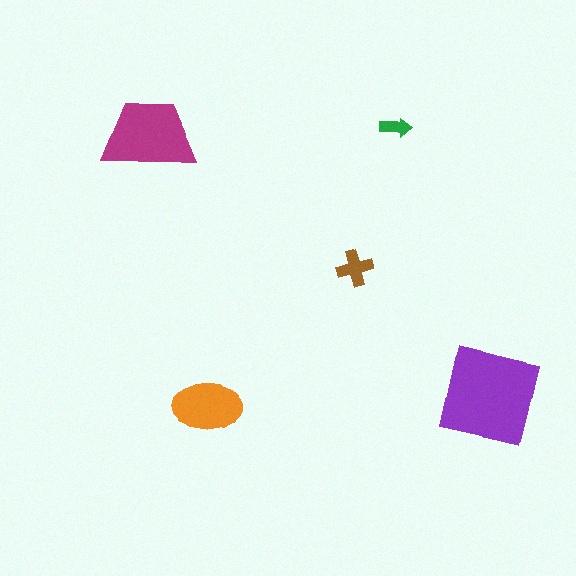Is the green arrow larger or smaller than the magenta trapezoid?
Smaller.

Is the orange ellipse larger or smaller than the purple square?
Smaller.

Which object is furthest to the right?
The purple square is rightmost.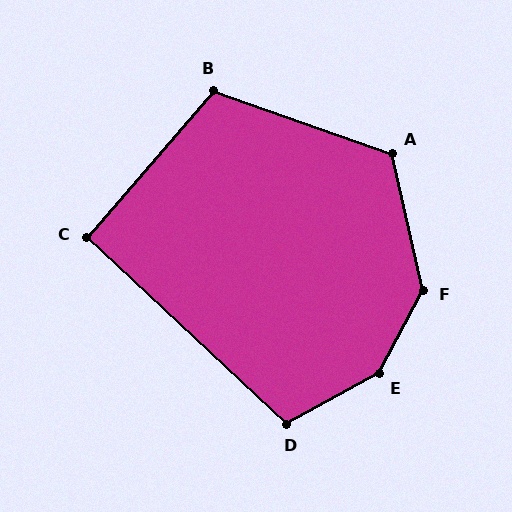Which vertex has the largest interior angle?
E, at approximately 146 degrees.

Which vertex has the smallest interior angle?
C, at approximately 92 degrees.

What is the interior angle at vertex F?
Approximately 140 degrees (obtuse).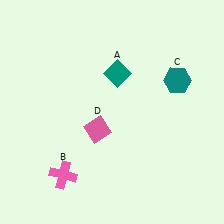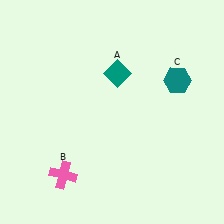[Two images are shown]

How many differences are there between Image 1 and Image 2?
There is 1 difference between the two images.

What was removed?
The pink diamond (D) was removed in Image 2.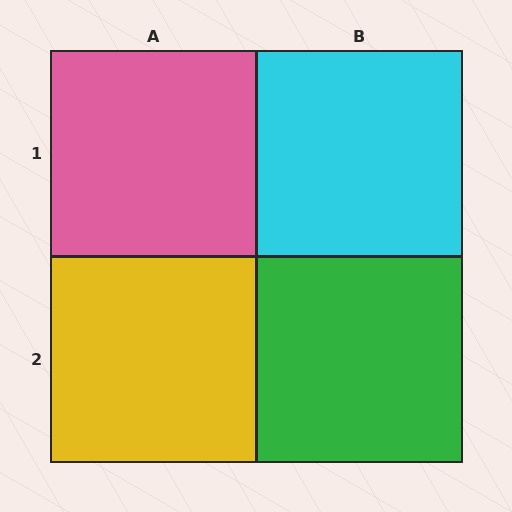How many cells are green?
1 cell is green.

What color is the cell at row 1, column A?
Pink.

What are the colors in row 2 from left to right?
Yellow, green.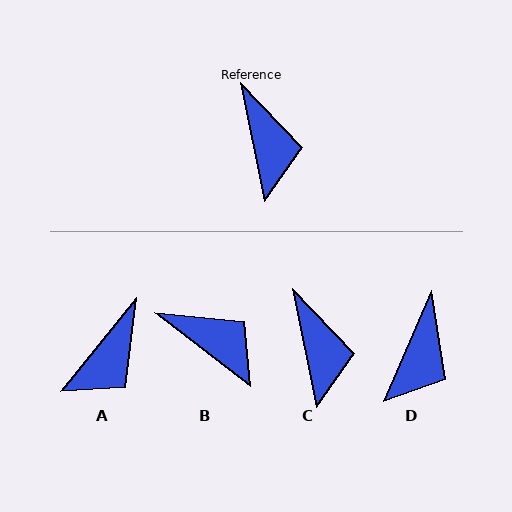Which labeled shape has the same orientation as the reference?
C.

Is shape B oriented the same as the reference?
No, it is off by about 41 degrees.